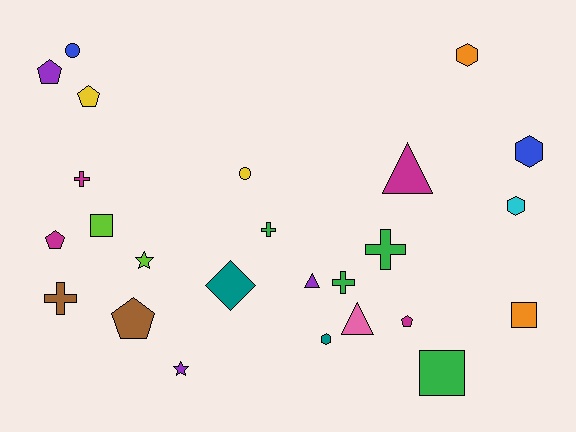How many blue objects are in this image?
There are 2 blue objects.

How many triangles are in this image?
There are 3 triangles.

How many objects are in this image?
There are 25 objects.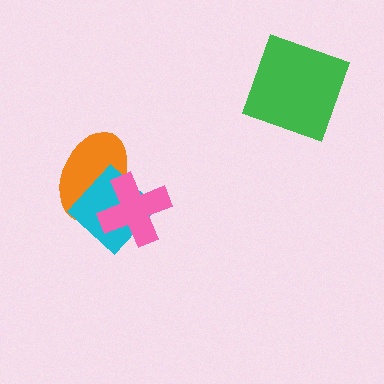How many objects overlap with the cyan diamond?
2 objects overlap with the cyan diamond.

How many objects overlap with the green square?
0 objects overlap with the green square.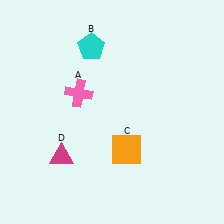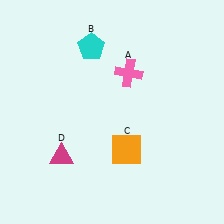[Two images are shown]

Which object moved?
The pink cross (A) moved right.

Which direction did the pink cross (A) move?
The pink cross (A) moved right.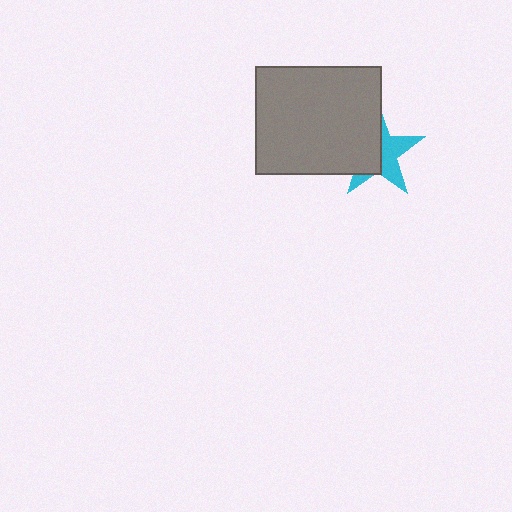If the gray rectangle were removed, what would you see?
You would see the complete cyan star.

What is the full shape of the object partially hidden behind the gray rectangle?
The partially hidden object is a cyan star.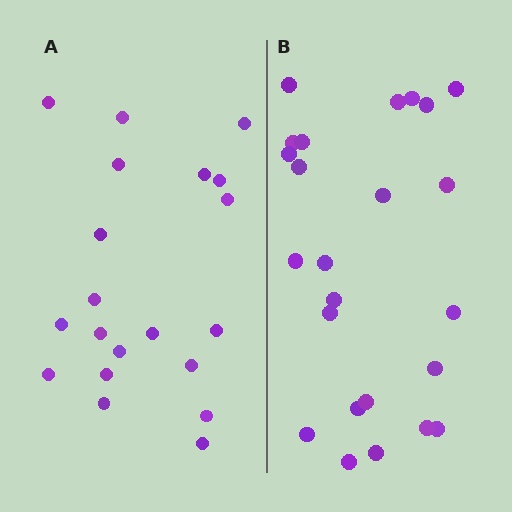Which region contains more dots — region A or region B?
Region B (the right region) has more dots.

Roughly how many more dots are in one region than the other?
Region B has about 4 more dots than region A.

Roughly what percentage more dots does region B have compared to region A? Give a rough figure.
About 20% more.